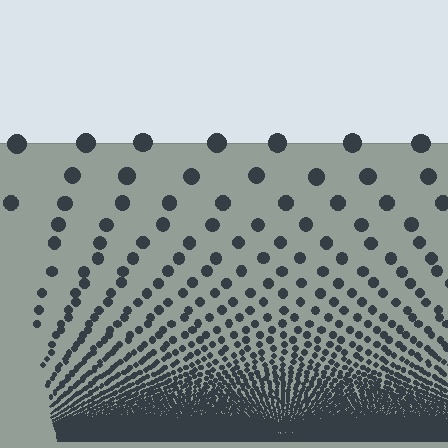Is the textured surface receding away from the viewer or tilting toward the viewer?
The surface appears to tilt toward the viewer. Texture elements get larger and sparser toward the top.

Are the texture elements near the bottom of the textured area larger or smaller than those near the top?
Smaller. The gradient is inverted — elements near the bottom are smaller and denser.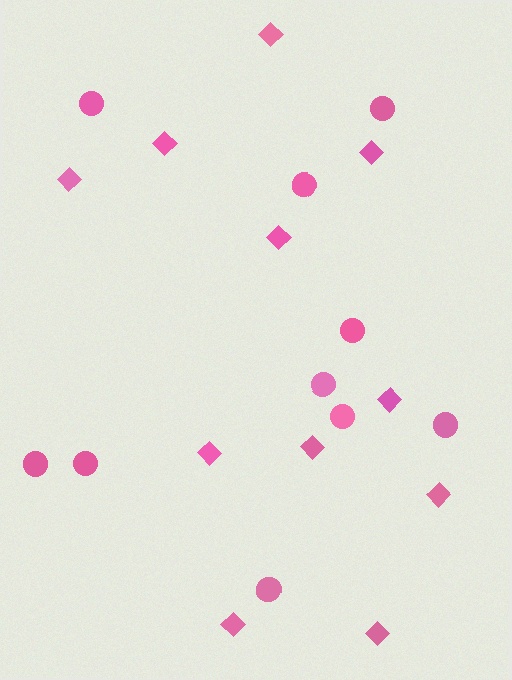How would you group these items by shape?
There are 2 groups: one group of circles (10) and one group of diamonds (11).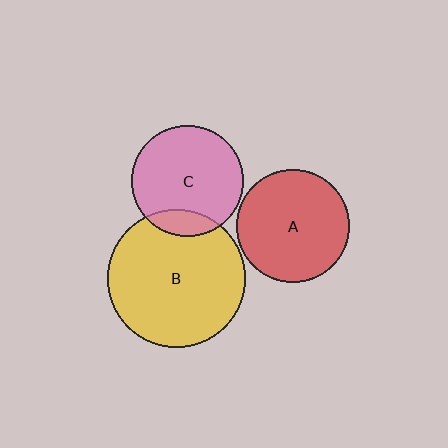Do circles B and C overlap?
Yes.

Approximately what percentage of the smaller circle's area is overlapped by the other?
Approximately 15%.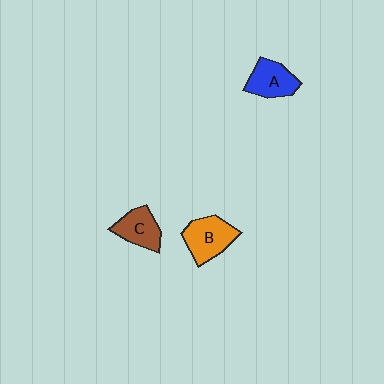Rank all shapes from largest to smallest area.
From largest to smallest: B (orange), A (blue), C (brown).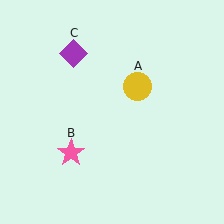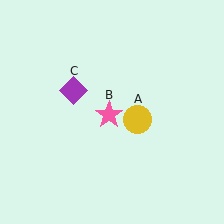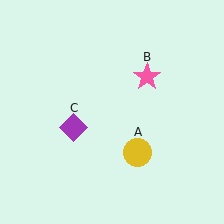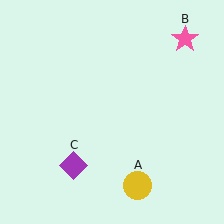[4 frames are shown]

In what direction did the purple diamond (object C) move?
The purple diamond (object C) moved down.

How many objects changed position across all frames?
3 objects changed position: yellow circle (object A), pink star (object B), purple diamond (object C).